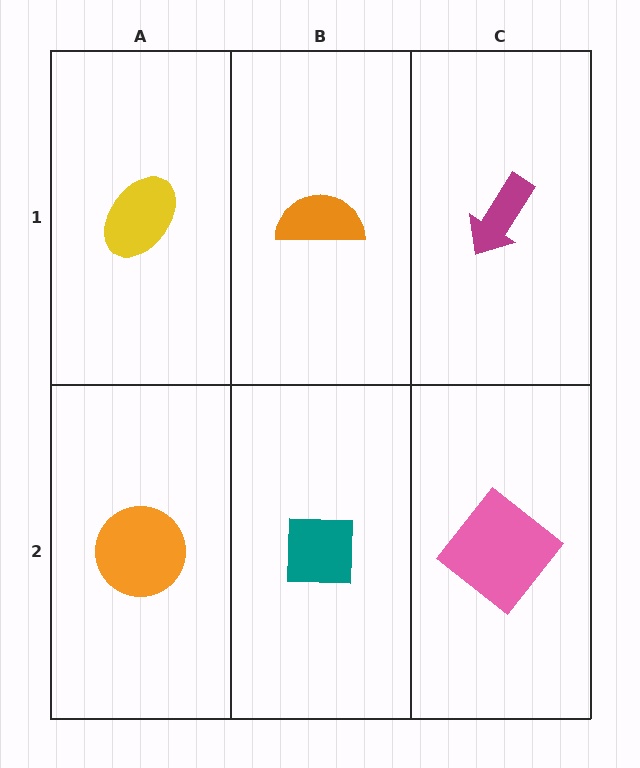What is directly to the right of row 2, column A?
A teal square.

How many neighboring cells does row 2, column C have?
2.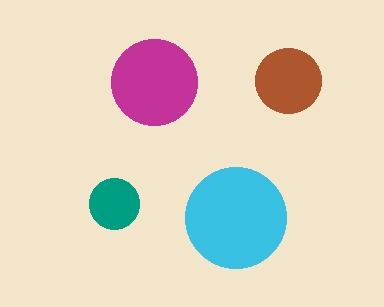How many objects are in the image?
There are 4 objects in the image.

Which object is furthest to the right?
The brown circle is rightmost.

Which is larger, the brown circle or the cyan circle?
The cyan one.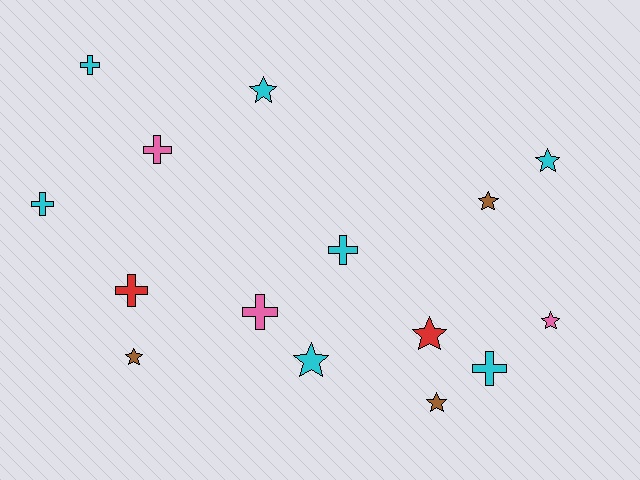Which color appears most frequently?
Cyan, with 7 objects.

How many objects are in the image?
There are 15 objects.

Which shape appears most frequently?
Star, with 8 objects.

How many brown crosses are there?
There are no brown crosses.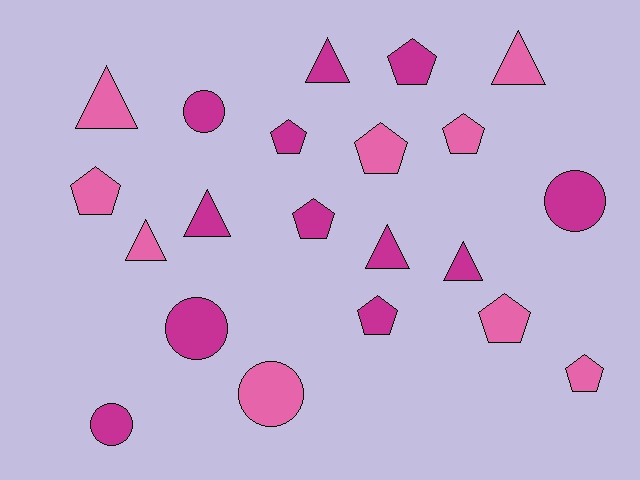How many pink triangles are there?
There are 3 pink triangles.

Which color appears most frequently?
Magenta, with 12 objects.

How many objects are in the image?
There are 21 objects.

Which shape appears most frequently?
Pentagon, with 9 objects.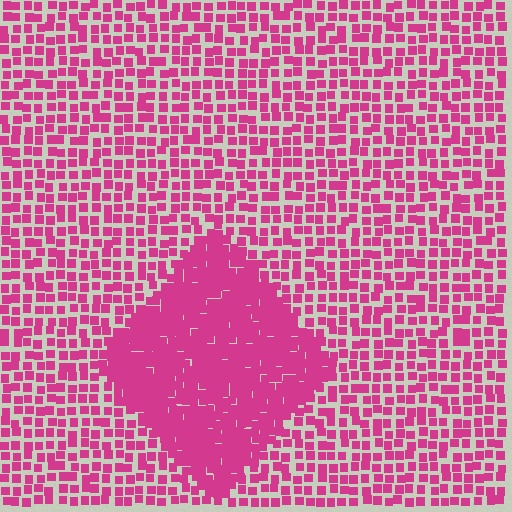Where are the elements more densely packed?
The elements are more densely packed inside the diamond boundary.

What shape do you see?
I see a diamond.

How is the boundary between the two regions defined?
The boundary is defined by a change in element density (approximately 2.2x ratio). All elements are the same color, size, and shape.